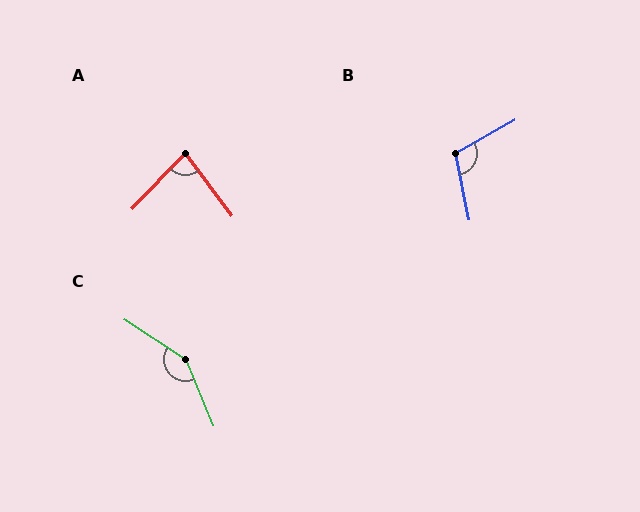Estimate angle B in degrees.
Approximately 108 degrees.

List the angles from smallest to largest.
A (80°), B (108°), C (146°).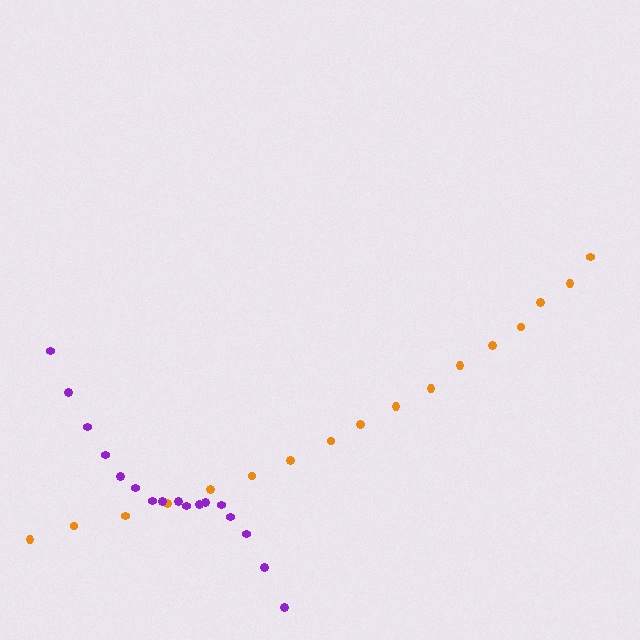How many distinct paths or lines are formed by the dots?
There are 2 distinct paths.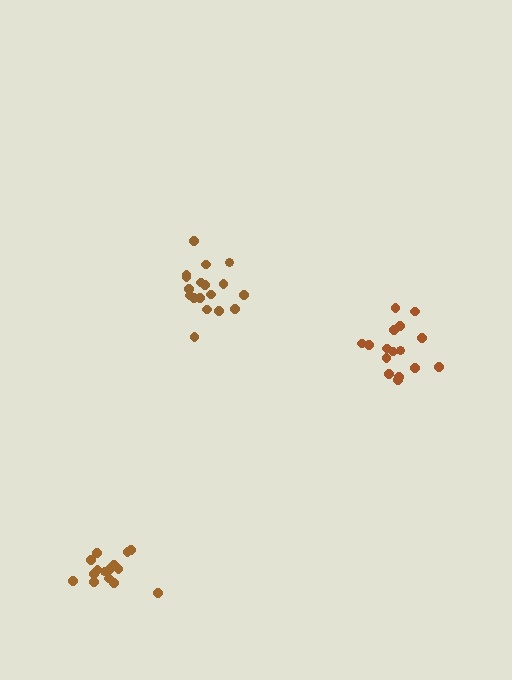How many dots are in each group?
Group 1: 18 dots, Group 2: 16 dots, Group 3: 15 dots (49 total).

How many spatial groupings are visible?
There are 3 spatial groupings.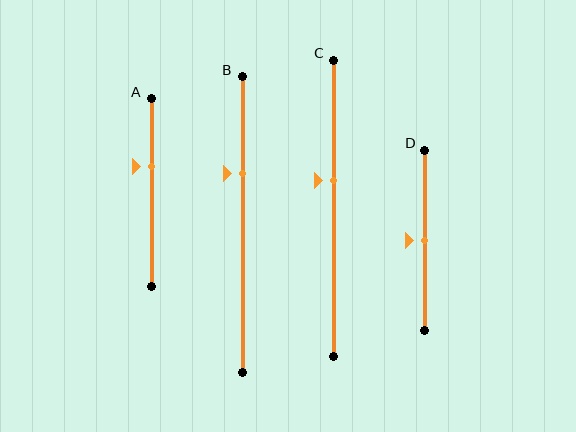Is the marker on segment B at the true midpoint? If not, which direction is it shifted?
No, the marker on segment B is shifted upward by about 17% of the segment length.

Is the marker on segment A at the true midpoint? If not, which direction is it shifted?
No, the marker on segment A is shifted upward by about 14% of the segment length.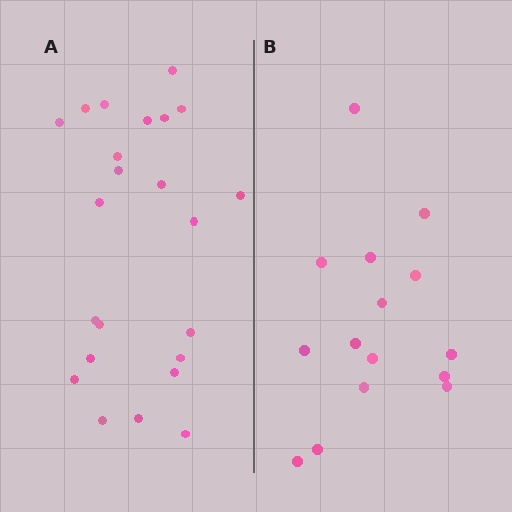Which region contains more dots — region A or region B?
Region A (the left region) has more dots.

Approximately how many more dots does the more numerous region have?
Region A has roughly 8 or so more dots than region B.